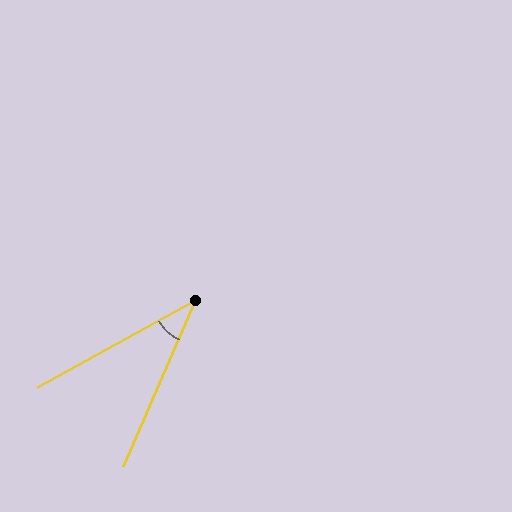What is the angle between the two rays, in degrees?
Approximately 38 degrees.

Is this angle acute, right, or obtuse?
It is acute.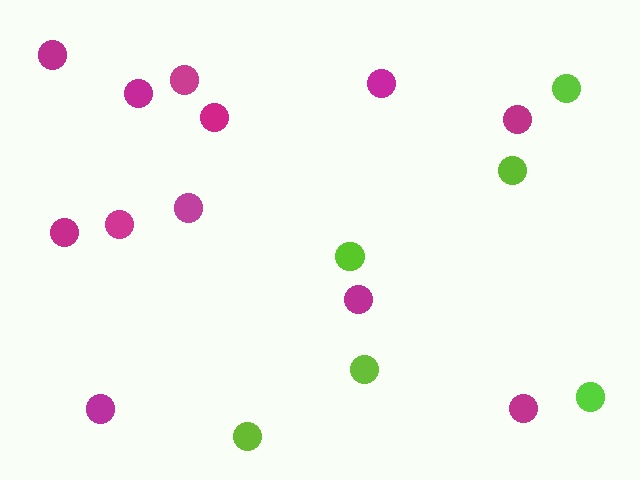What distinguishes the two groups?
There are 2 groups: one group of magenta circles (12) and one group of lime circles (6).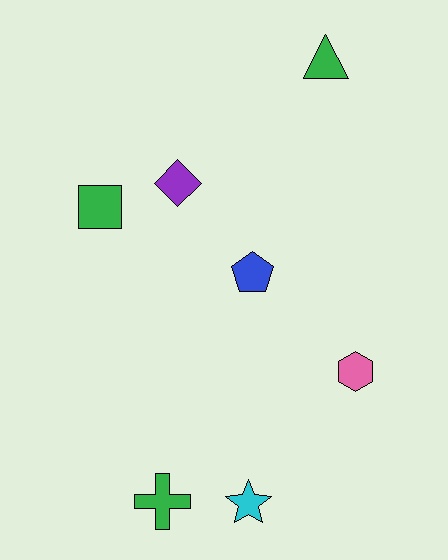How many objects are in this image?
There are 7 objects.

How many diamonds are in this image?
There is 1 diamond.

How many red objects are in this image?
There are no red objects.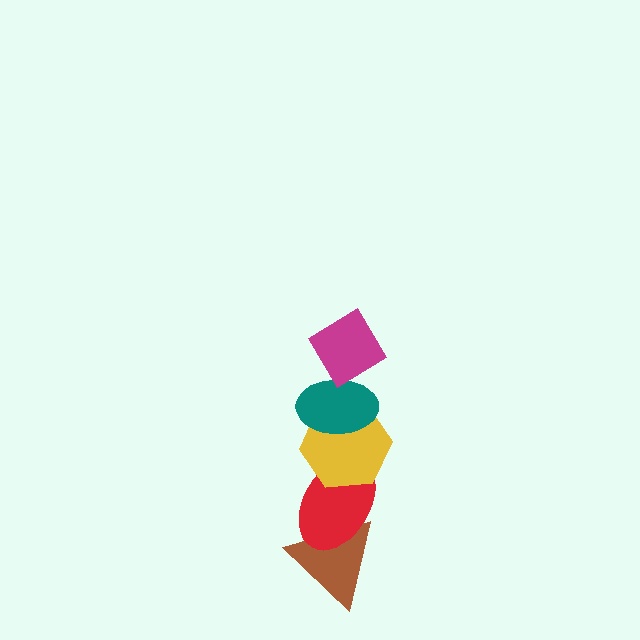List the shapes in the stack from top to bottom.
From top to bottom: the magenta diamond, the teal ellipse, the yellow hexagon, the red ellipse, the brown triangle.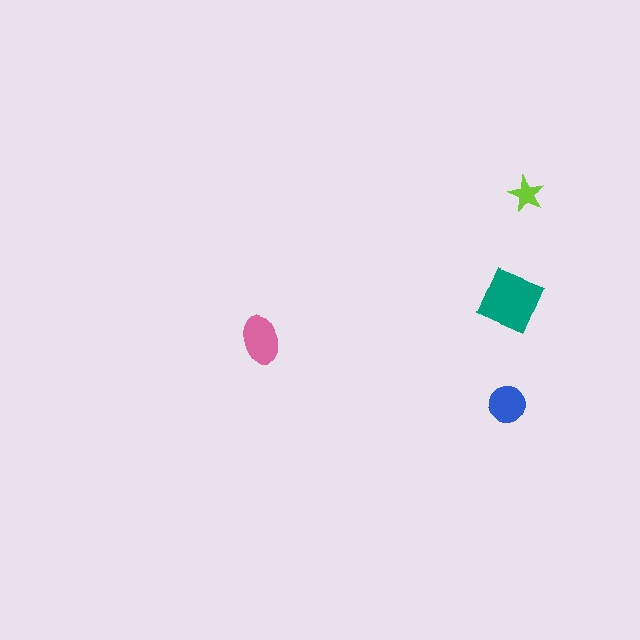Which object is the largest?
The teal diamond.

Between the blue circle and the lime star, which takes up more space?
The blue circle.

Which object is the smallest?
The lime star.